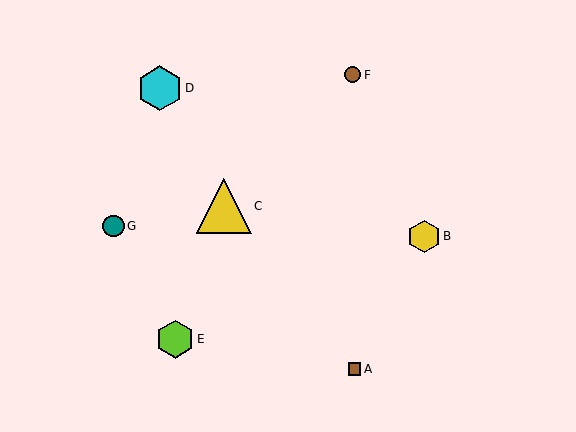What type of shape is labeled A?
Shape A is a brown square.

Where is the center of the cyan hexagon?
The center of the cyan hexagon is at (160, 88).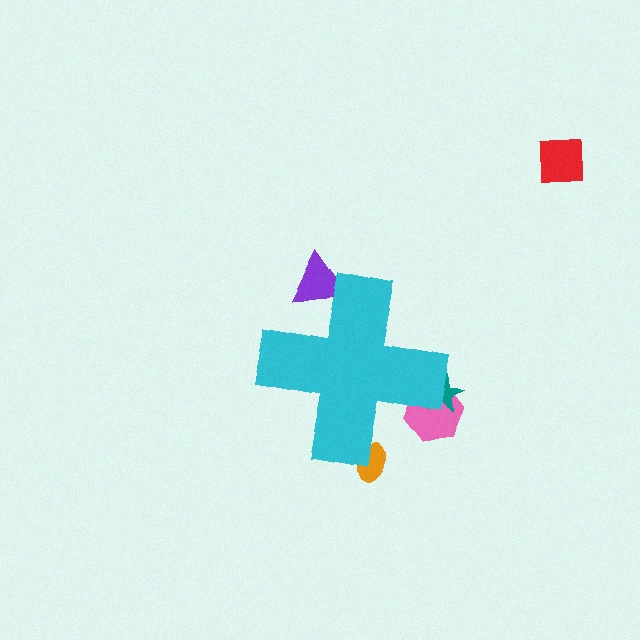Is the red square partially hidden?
No, the red square is fully visible.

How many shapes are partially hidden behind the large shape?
4 shapes are partially hidden.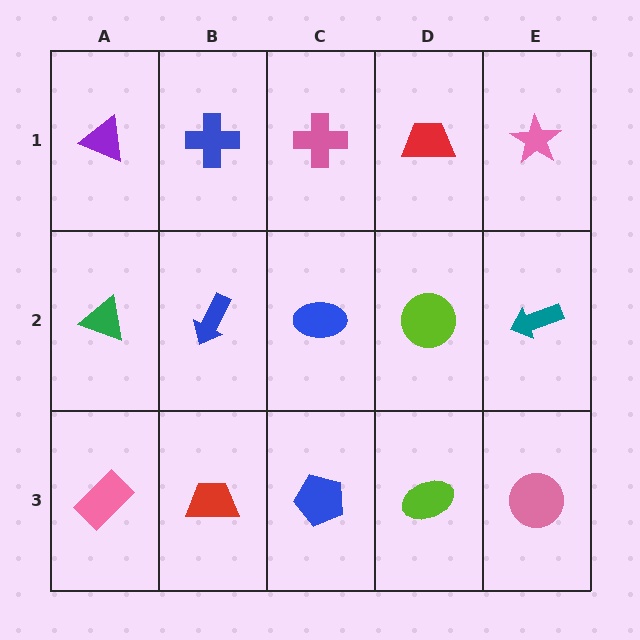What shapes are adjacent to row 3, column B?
A blue arrow (row 2, column B), a pink rectangle (row 3, column A), a blue pentagon (row 3, column C).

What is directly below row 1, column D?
A lime circle.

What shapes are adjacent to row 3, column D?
A lime circle (row 2, column D), a blue pentagon (row 3, column C), a pink circle (row 3, column E).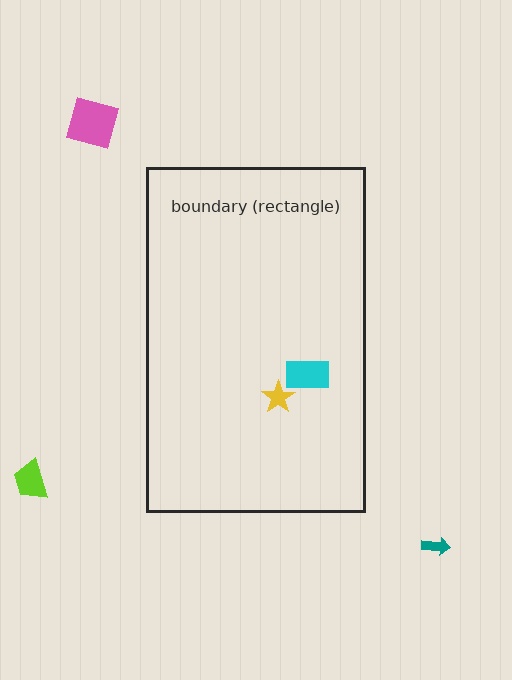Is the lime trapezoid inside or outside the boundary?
Outside.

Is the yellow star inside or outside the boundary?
Inside.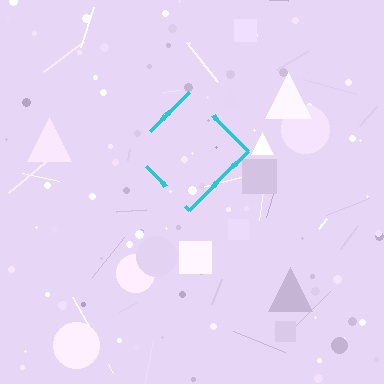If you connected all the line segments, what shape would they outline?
They would outline a diamond.